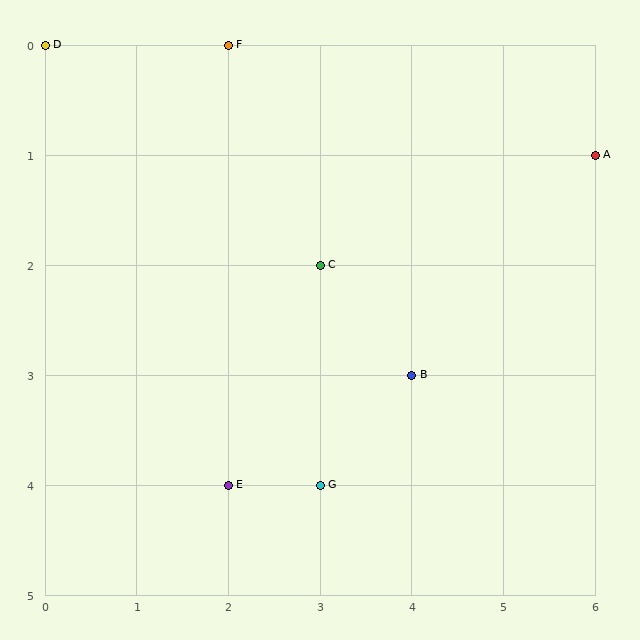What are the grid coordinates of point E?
Point E is at grid coordinates (2, 4).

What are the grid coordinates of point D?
Point D is at grid coordinates (0, 0).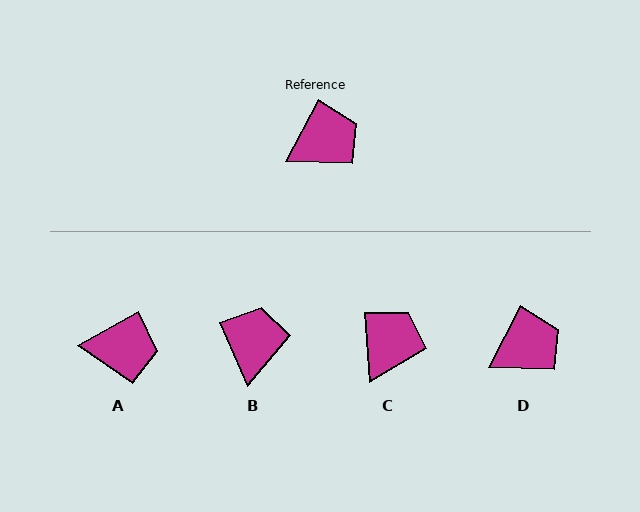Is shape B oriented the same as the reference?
No, it is off by about 51 degrees.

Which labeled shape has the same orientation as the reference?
D.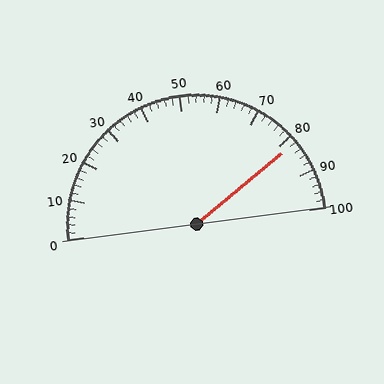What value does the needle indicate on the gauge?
The needle indicates approximately 82.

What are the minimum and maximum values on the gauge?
The gauge ranges from 0 to 100.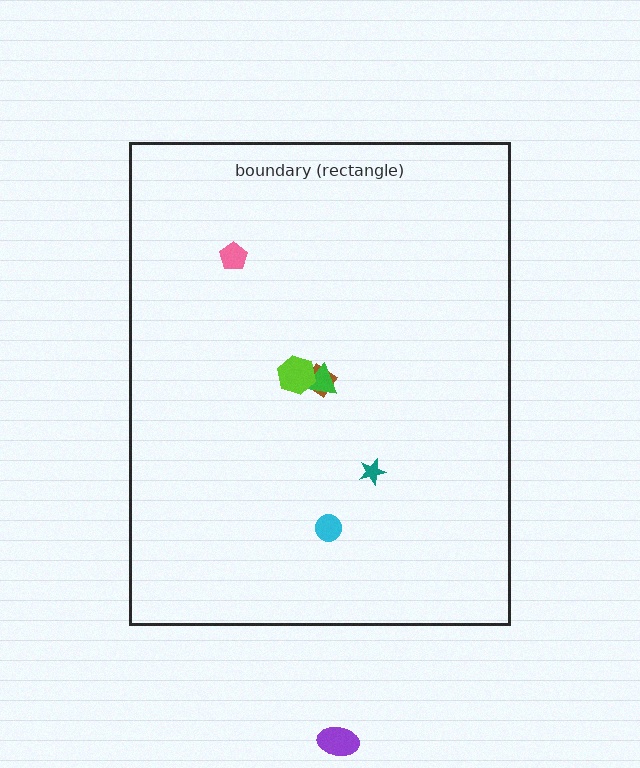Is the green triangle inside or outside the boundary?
Inside.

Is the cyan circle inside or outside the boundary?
Inside.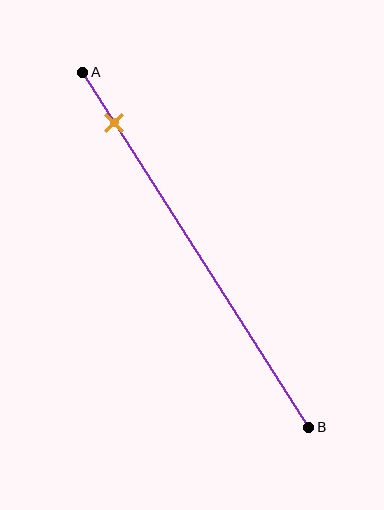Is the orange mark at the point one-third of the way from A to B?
No, the mark is at about 15% from A, not at the 33% one-third point.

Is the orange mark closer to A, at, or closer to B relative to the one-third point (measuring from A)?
The orange mark is closer to point A than the one-third point of segment AB.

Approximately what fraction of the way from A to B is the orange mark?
The orange mark is approximately 15% of the way from A to B.